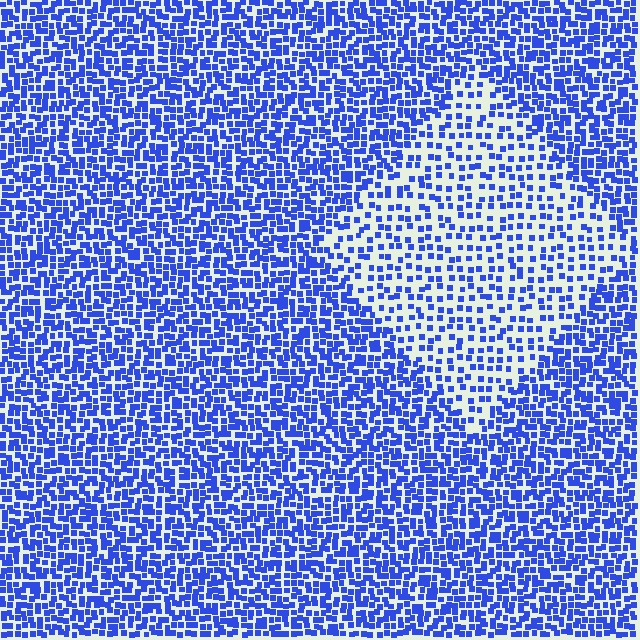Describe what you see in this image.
The image contains small blue elements arranged at two different densities. A diamond-shaped region is visible where the elements are less densely packed than the surrounding area.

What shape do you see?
I see a diamond.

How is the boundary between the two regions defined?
The boundary is defined by a change in element density (approximately 2.0x ratio). All elements are the same color, size, and shape.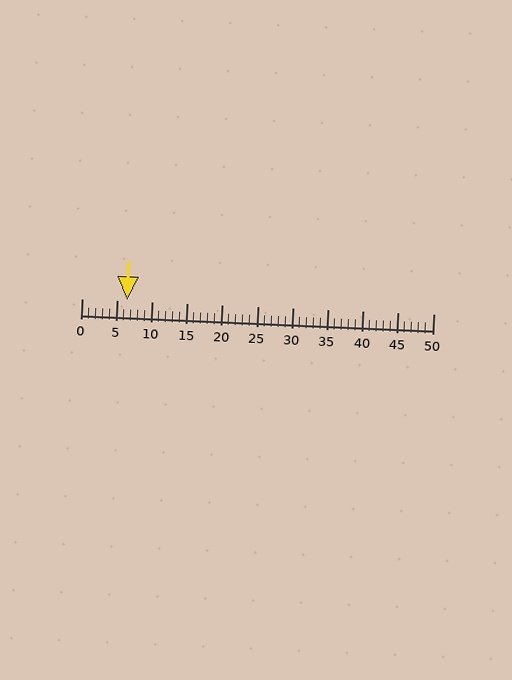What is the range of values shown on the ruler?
The ruler shows values from 0 to 50.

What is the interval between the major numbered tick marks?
The major tick marks are spaced 5 units apart.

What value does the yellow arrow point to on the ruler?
The yellow arrow points to approximately 6.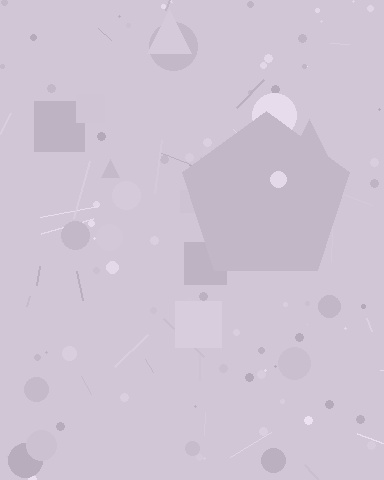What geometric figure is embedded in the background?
A pentagon is embedded in the background.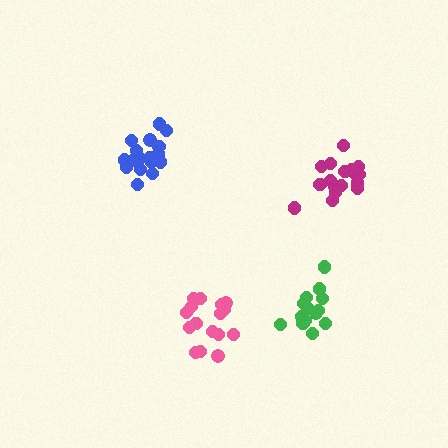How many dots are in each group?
Group 1: 17 dots, Group 2: 16 dots, Group 3: 16 dots, Group 4: 18 dots (67 total).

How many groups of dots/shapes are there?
There are 4 groups.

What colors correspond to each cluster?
The clusters are colored: blue, green, pink, magenta.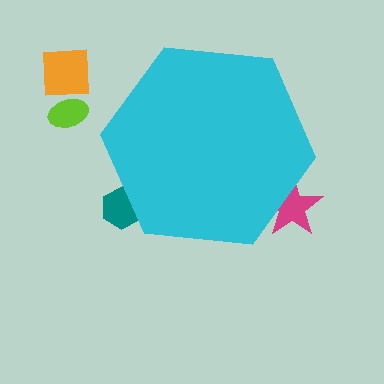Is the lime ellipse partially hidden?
No, the lime ellipse is fully visible.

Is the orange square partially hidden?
No, the orange square is fully visible.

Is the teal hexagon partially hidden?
Yes, the teal hexagon is partially hidden behind the cyan hexagon.